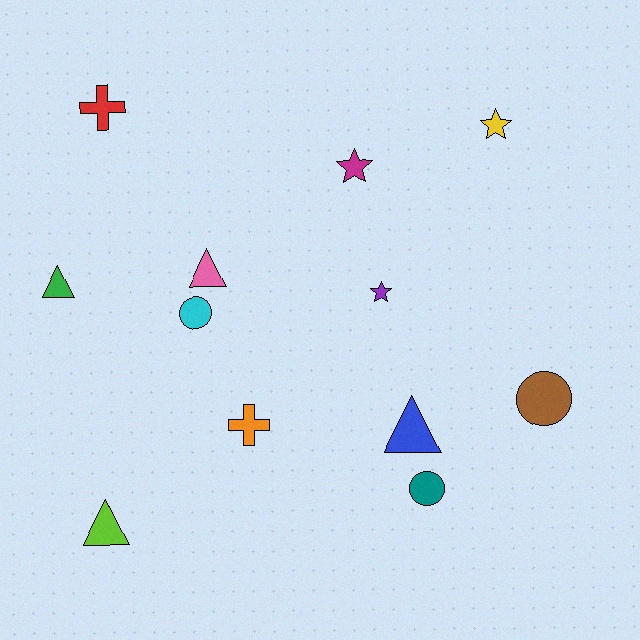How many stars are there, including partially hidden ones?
There are 3 stars.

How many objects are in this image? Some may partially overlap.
There are 12 objects.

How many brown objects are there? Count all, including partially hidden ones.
There is 1 brown object.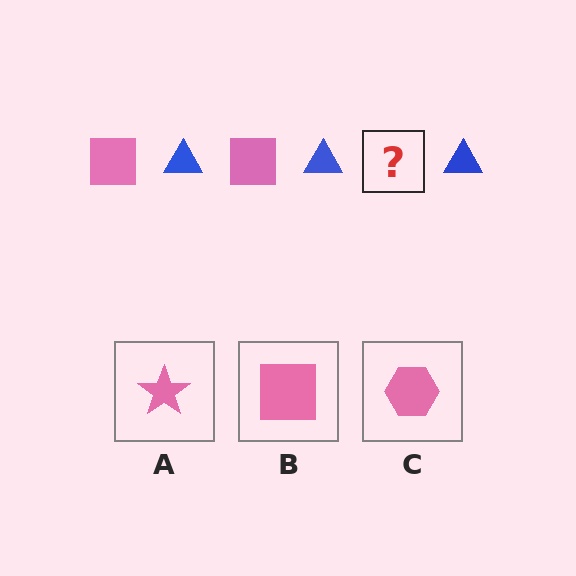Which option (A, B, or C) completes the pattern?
B.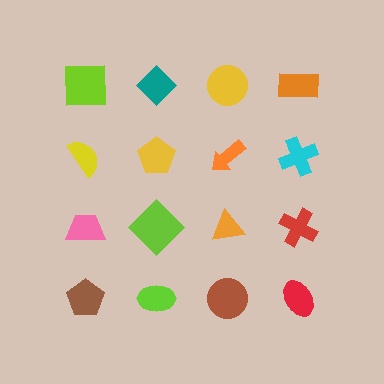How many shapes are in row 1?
4 shapes.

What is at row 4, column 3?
A brown circle.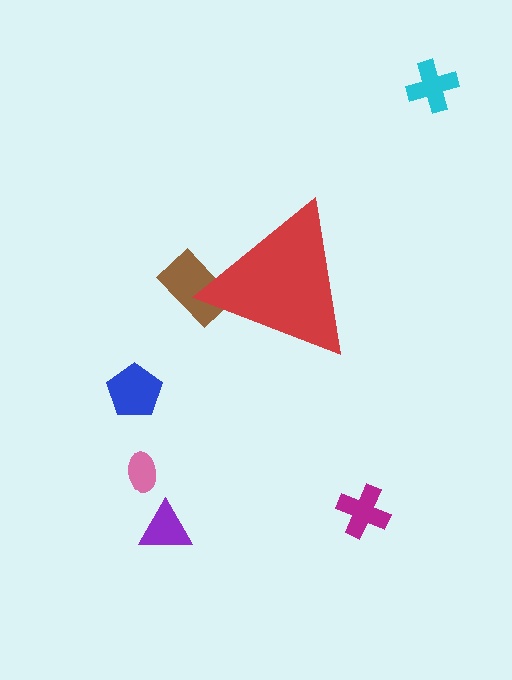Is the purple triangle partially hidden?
No, the purple triangle is fully visible.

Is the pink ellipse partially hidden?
No, the pink ellipse is fully visible.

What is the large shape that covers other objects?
A red triangle.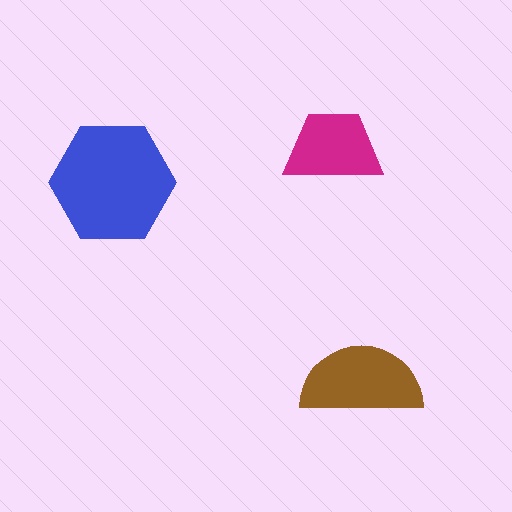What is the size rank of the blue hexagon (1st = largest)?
1st.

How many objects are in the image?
There are 3 objects in the image.